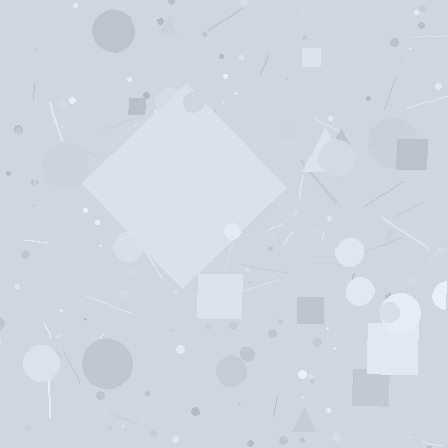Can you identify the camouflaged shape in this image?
The camouflaged shape is a diamond.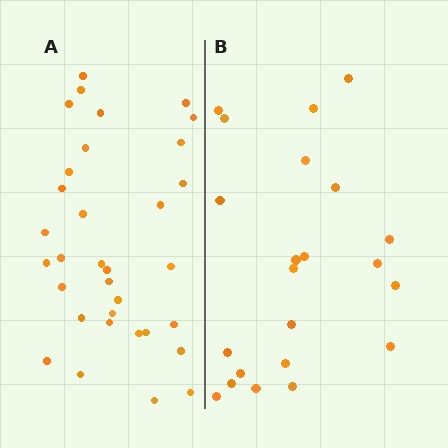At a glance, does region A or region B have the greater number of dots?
Region A (the left region) has more dots.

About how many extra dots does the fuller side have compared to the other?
Region A has roughly 12 or so more dots than region B.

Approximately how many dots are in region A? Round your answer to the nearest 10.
About 30 dots. (The exact count is 33, which rounds to 30.)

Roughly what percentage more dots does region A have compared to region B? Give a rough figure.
About 50% more.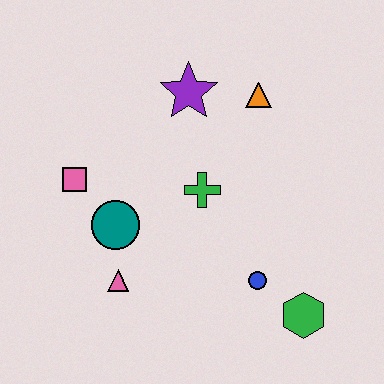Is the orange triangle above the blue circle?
Yes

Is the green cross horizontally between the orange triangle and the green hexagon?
No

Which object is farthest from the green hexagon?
The pink square is farthest from the green hexagon.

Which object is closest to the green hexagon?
The blue circle is closest to the green hexagon.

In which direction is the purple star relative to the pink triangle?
The purple star is above the pink triangle.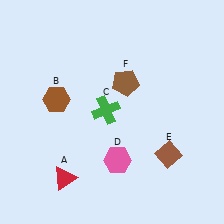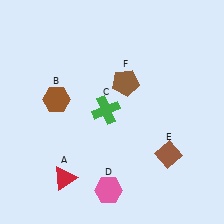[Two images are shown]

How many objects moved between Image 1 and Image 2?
1 object moved between the two images.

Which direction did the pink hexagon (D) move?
The pink hexagon (D) moved down.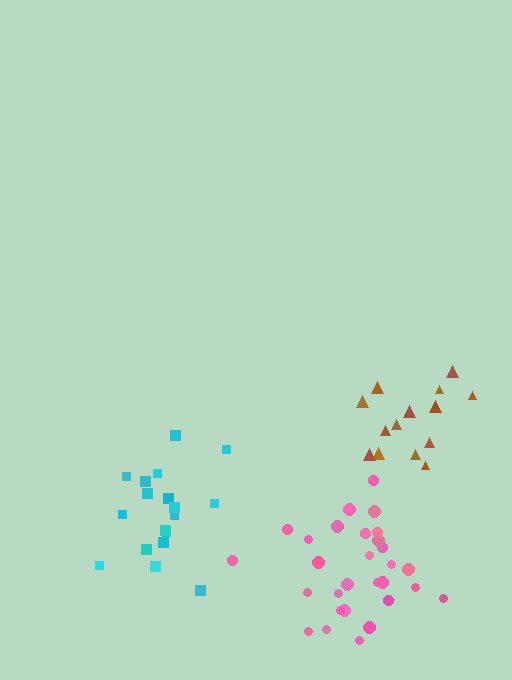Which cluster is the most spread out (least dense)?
Pink.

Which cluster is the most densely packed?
Brown.